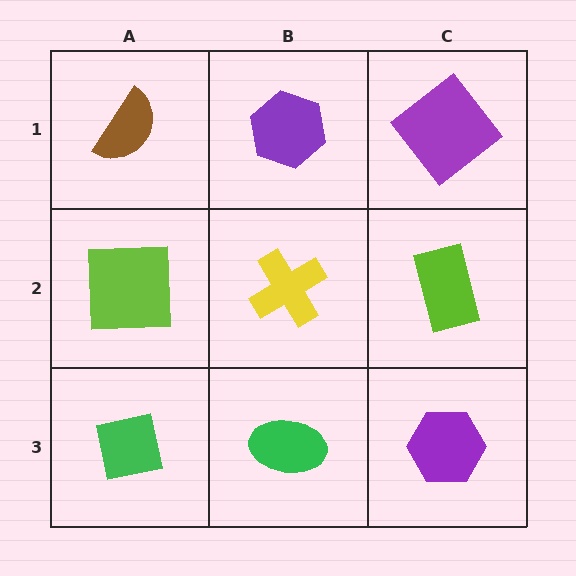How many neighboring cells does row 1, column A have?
2.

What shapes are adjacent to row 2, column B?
A purple hexagon (row 1, column B), a green ellipse (row 3, column B), a lime square (row 2, column A), a lime rectangle (row 2, column C).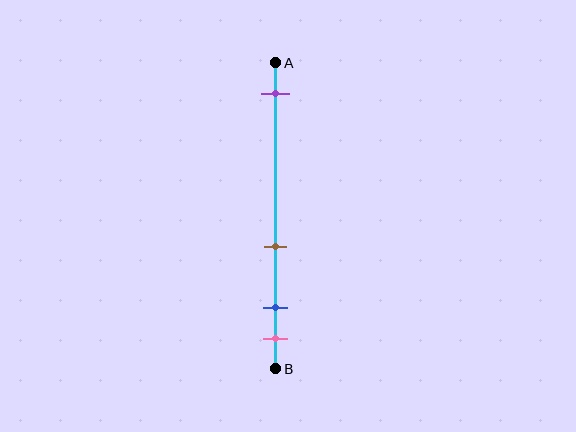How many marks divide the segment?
There are 4 marks dividing the segment.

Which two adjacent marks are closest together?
The blue and pink marks are the closest adjacent pair.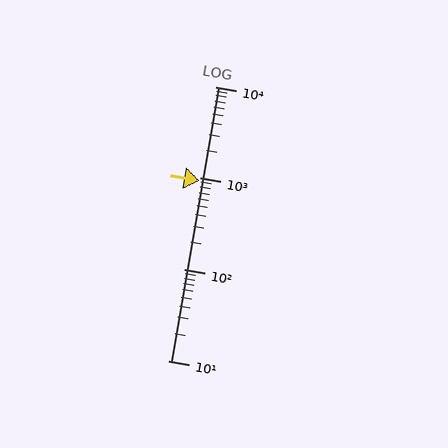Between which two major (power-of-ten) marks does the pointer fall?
The pointer is between 100 and 1000.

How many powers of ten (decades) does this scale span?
The scale spans 3 decades, from 10 to 10000.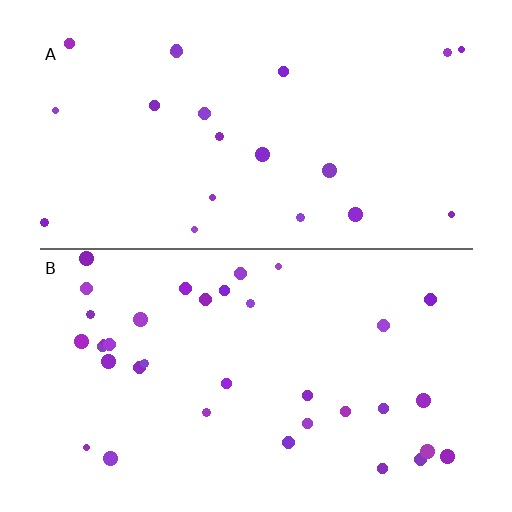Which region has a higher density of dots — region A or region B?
B (the bottom).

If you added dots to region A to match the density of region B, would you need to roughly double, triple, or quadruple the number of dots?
Approximately double.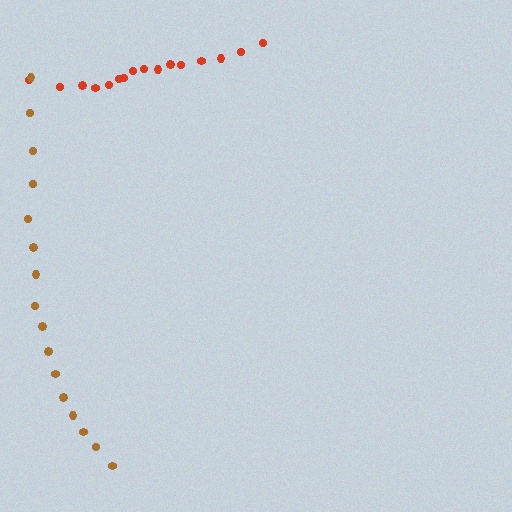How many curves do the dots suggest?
There are 2 distinct paths.